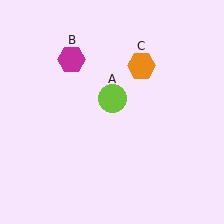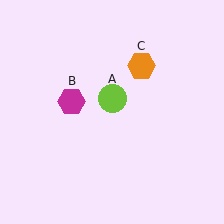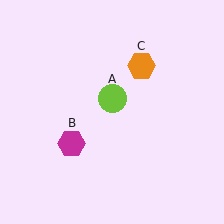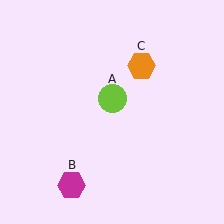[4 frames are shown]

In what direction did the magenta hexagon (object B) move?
The magenta hexagon (object B) moved down.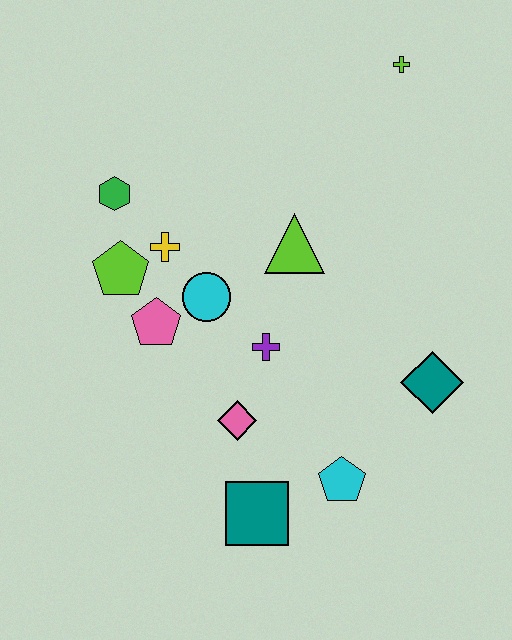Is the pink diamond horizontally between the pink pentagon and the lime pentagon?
No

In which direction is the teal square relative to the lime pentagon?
The teal square is below the lime pentagon.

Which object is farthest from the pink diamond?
The lime cross is farthest from the pink diamond.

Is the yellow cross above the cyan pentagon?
Yes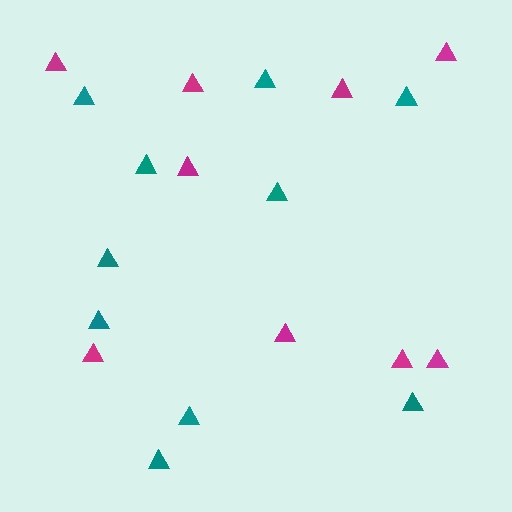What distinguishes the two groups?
There are 2 groups: one group of magenta triangles (9) and one group of teal triangles (10).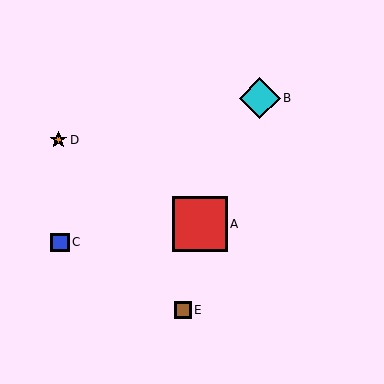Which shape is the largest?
The red square (labeled A) is the largest.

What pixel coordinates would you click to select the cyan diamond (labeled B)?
Click at (260, 98) to select the cyan diamond B.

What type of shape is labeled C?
Shape C is a blue square.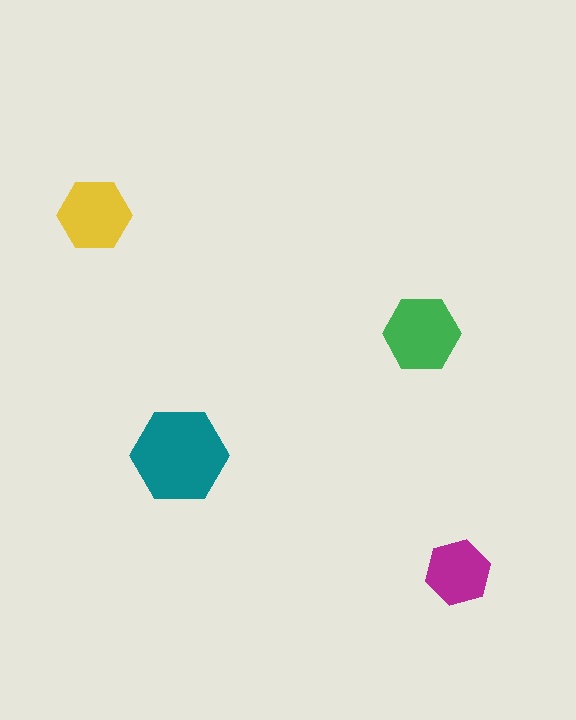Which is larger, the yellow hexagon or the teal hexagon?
The teal one.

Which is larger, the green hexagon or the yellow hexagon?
The green one.